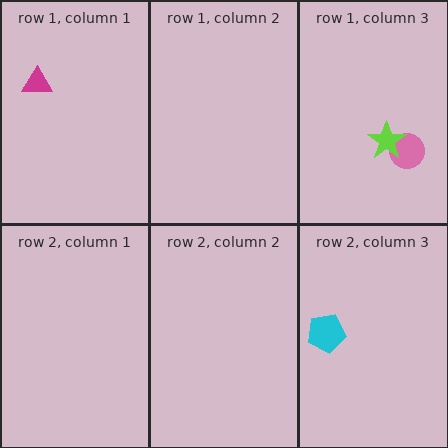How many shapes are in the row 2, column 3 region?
1.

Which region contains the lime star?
The row 1, column 3 region.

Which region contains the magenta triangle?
The row 1, column 1 region.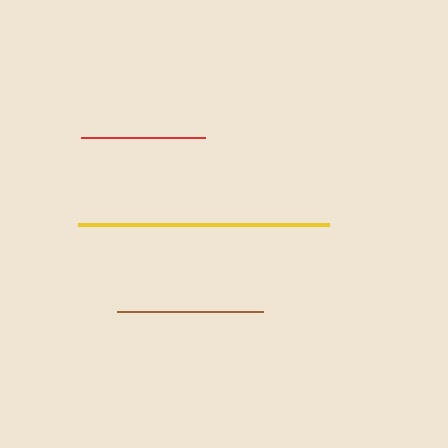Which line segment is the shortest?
The red line is the shortest at approximately 124 pixels.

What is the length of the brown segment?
The brown segment is approximately 146 pixels long.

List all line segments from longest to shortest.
From longest to shortest: yellow, brown, red.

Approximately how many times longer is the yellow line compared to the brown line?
The yellow line is approximately 1.7 times the length of the brown line.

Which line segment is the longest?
The yellow line is the longest at approximately 251 pixels.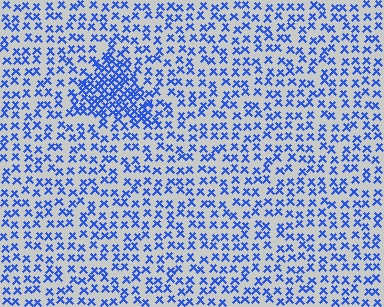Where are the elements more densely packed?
The elements are more densely packed inside the triangle boundary.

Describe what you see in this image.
The image contains small blue elements arranged at two different densities. A triangle-shaped region is visible where the elements are more densely packed than the surrounding area.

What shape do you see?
I see a triangle.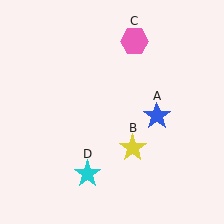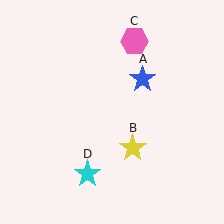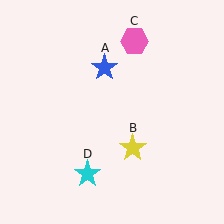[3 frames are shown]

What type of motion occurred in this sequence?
The blue star (object A) rotated counterclockwise around the center of the scene.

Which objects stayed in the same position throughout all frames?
Yellow star (object B) and pink hexagon (object C) and cyan star (object D) remained stationary.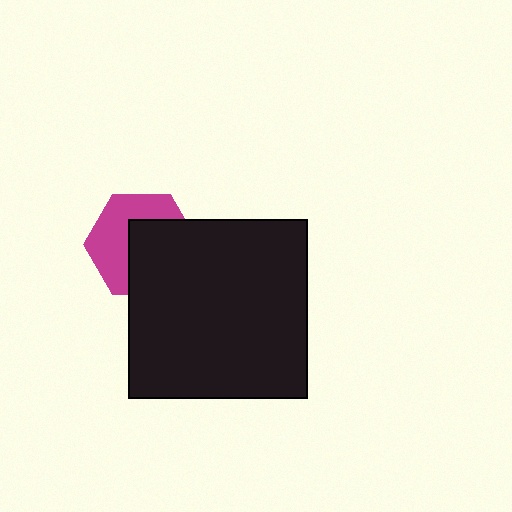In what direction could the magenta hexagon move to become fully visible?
The magenta hexagon could move toward the upper-left. That would shift it out from behind the black square entirely.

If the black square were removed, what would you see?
You would see the complete magenta hexagon.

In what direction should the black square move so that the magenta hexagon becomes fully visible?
The black square should move toward the lower-right. That is the shortest direction to clear the overlap and leave the magenta hexagon fully visible.